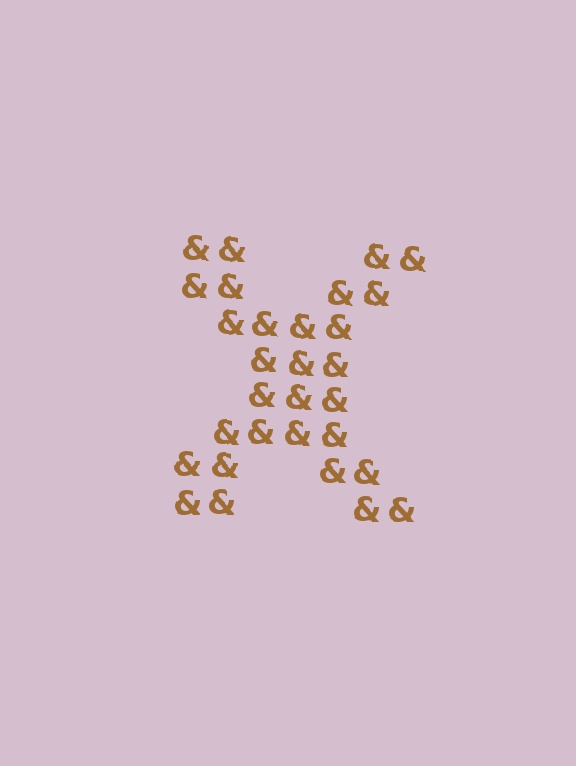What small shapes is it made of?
It is made of small ampersands.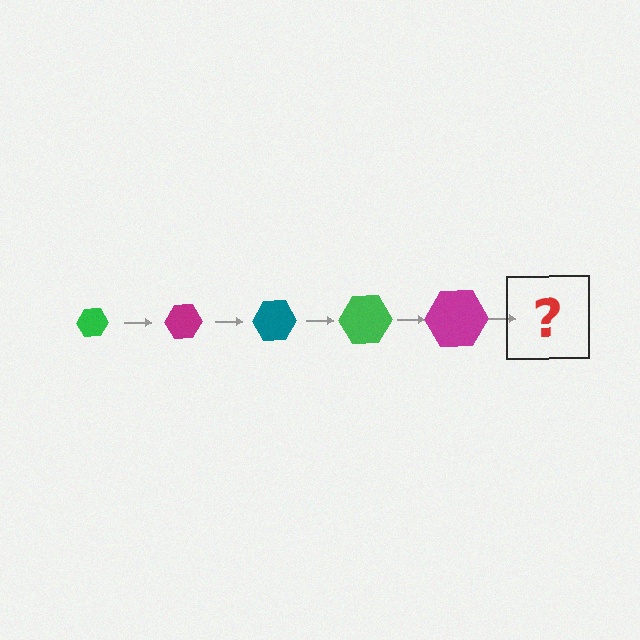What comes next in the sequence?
The next element should be a teal hexagon, larger than the previous one.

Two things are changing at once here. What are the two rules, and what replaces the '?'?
The two rules are that the hexagon grows larger each step and the color cycles through green, magenta, and teal. The '?' should be a teal hexagon, larger than the previous one.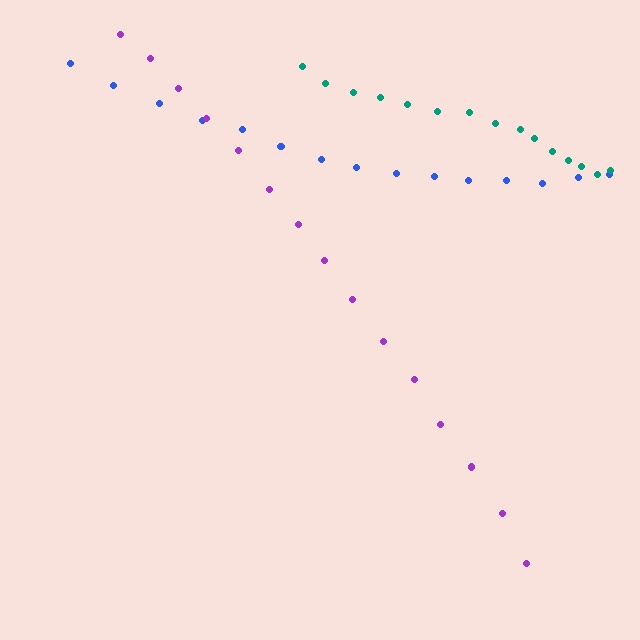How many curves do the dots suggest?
There are 3 distinct paths.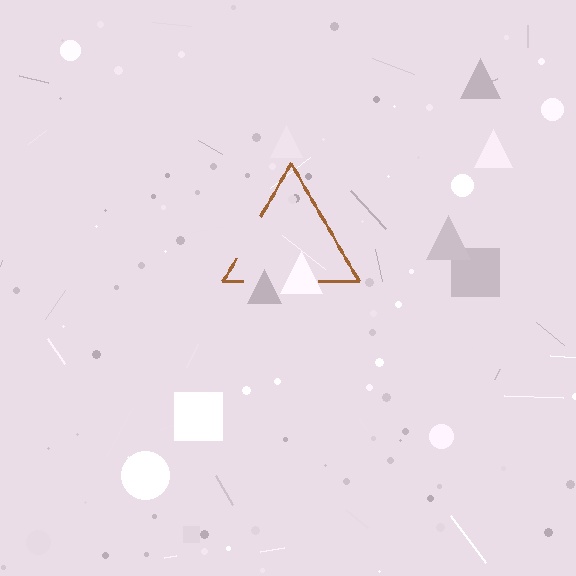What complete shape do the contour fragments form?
The contour fragments form a triangle.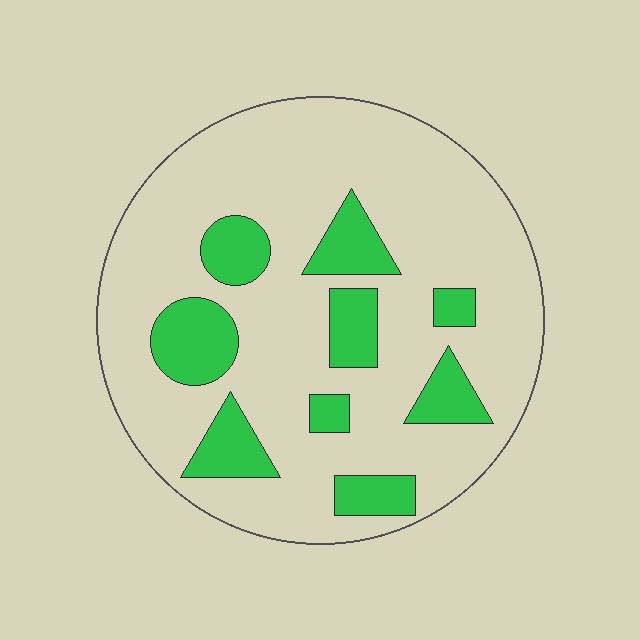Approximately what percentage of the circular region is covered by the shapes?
Approximately 20%.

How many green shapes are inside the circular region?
9.